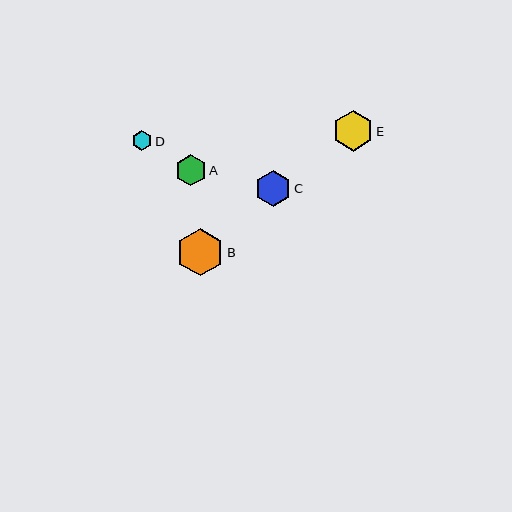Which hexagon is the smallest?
Hexagon D is the smallest with a size of approximately 21 pixels.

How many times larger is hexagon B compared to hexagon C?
Hexagon B is approximately 1.3 times the size of hexagon C.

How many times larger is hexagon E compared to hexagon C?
Hexagon E is approximately 1.1 times the size of hexagon C.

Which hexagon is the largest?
Hexagon B is the largest with a size of approximately 47 pixels.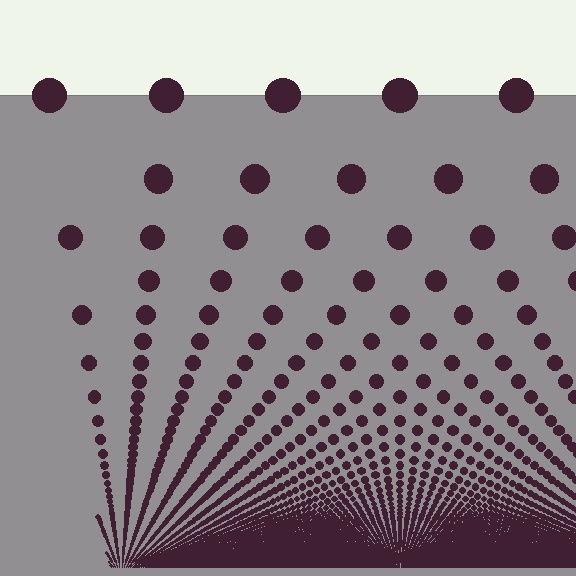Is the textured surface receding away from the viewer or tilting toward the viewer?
The surface appears to tilt toward the viewer. Texture elements get larger and sparser toward the top.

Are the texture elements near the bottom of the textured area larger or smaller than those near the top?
Smaller. The gradient is inverted — elements near the bottom are smaller and denser.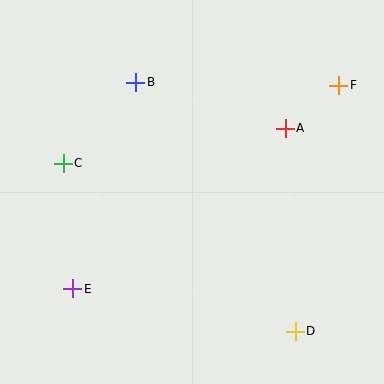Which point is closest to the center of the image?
Point A at (285, 128) is closest to the center.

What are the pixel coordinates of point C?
Point C is at (63, 163).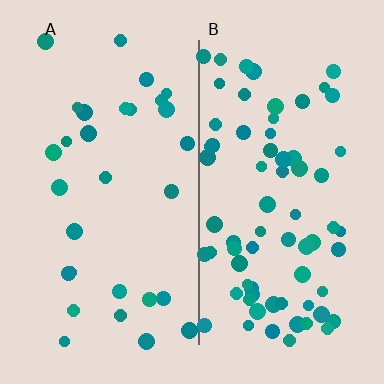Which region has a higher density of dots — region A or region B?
B (the right).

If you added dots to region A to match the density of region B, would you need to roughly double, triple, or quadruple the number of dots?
Approximately double.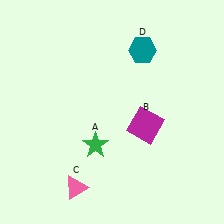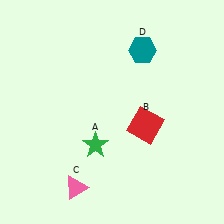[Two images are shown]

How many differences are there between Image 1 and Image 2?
There is 1 difference between the two images.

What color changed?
The square (B) changed from magenta in Image 1 to red in Image 2.